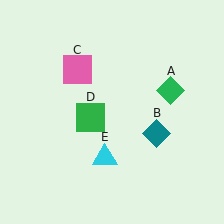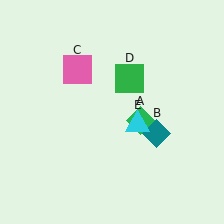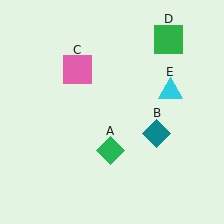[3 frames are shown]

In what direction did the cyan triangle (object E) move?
The cyan triangle (object E) moved up and to the right.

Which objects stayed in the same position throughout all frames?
Teal diamond (object B) and pink square (object C) remained stationary.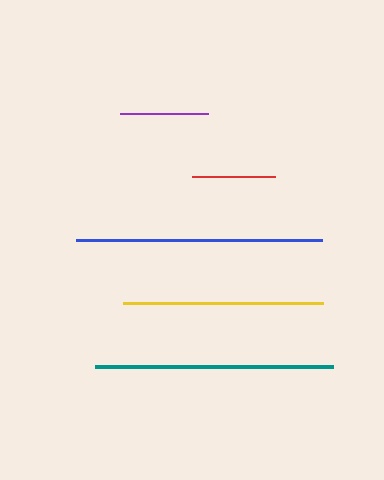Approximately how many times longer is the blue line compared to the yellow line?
The blue line is approximately 1.2 times the length of the yellow line.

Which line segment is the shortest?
The red line is the shortest at approximately 83 pixels.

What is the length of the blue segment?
The blue segment is approximately 246 pixels long.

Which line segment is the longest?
The blue line is the longest at approximately 246 pixels.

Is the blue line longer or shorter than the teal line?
The blue line is longer than the teal line.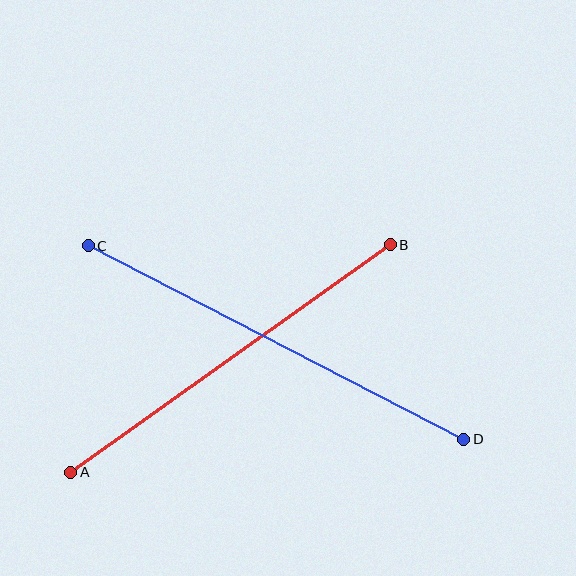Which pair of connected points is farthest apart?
Points C and D are farthest apart.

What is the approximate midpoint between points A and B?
The midpoint is at approximately (230, 358) pixels.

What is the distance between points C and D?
The distance is approximately 422 pixels.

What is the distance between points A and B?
The distance is approximately 392 pixels.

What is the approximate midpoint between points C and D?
The midpoint is at approximately (276, 342) pixels.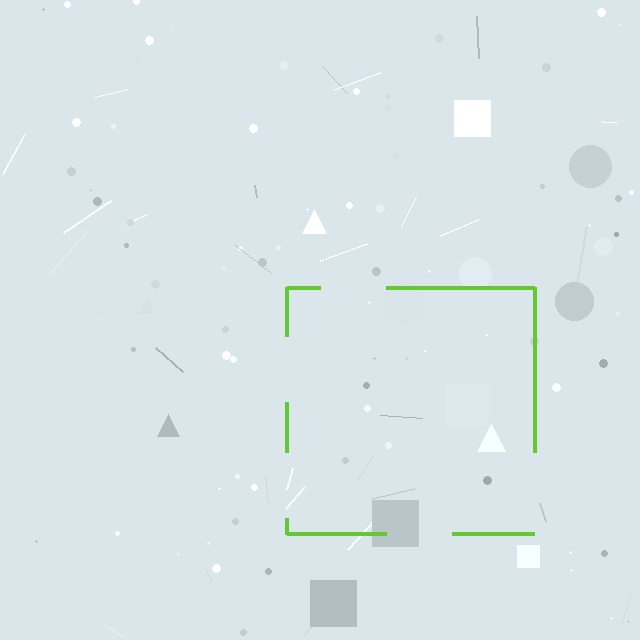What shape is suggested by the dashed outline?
The dashed outline suggests a square.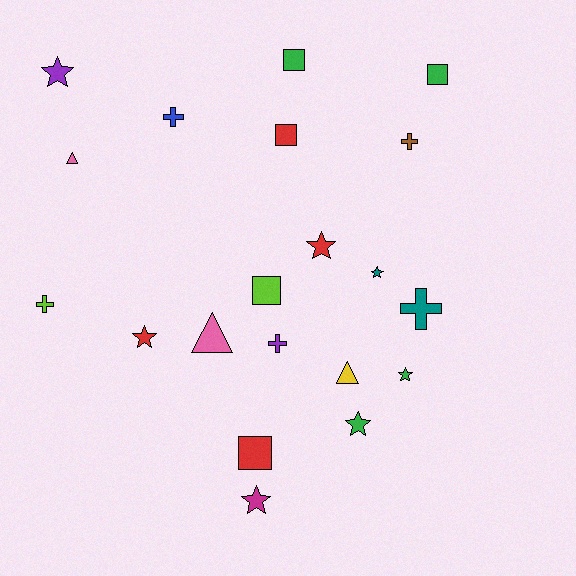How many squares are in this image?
There are 5 squares.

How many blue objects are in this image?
There is 1 blue object.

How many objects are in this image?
There are 20 objects.